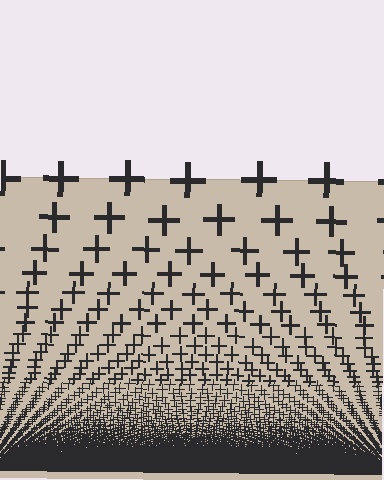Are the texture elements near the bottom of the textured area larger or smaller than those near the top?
Smaller. The gradient is inverted — elements near the bottom are smaller and denser.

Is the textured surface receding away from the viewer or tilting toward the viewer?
The surface appears to tilt toward the viewer. Texture elements get larger and sparser toward the top.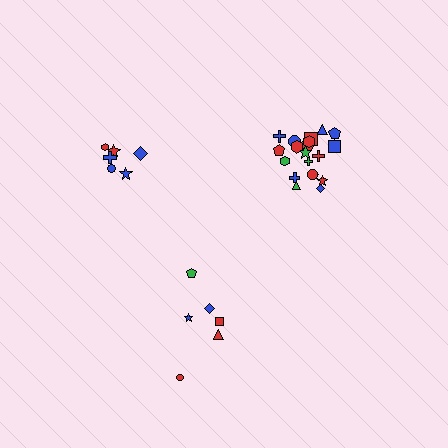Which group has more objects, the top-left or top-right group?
The top-right group.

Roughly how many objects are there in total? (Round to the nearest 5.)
Roughly 35 objects in total.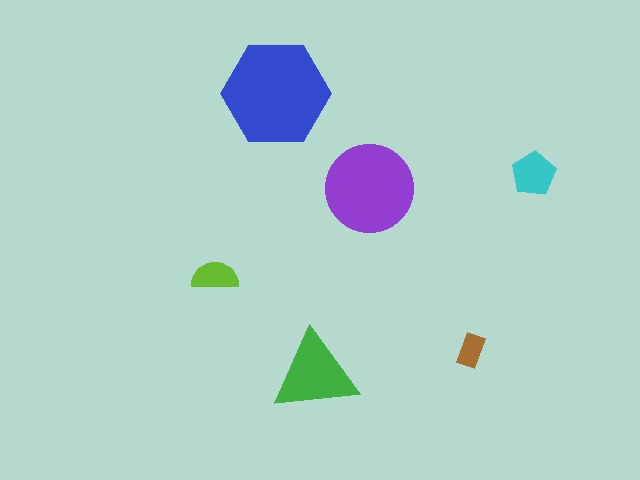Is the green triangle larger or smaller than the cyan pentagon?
Larger.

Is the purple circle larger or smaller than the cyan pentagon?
Larger.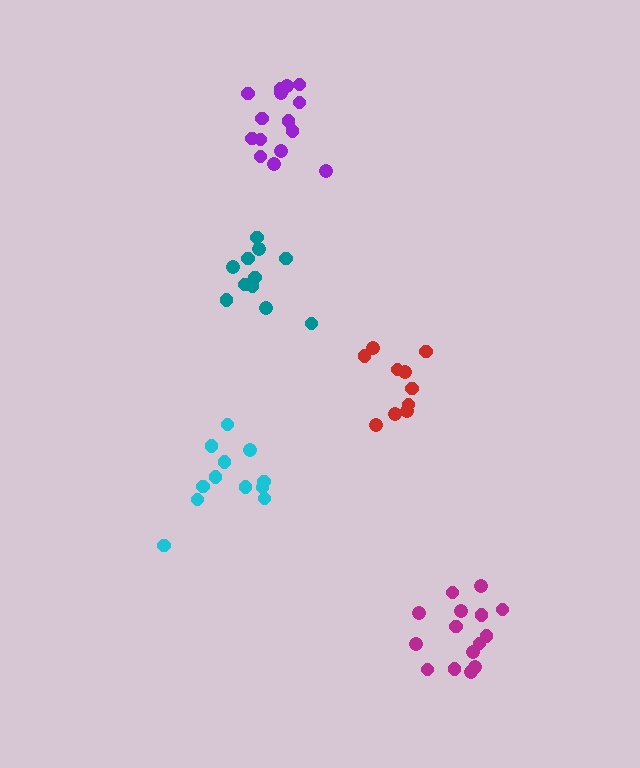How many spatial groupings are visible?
There are 5 spatial groupings.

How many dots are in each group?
Group 1: 10 dots, Group 2: 11 dots, Group 3: 15 dots, Group 4: 12 dots, Group 5: 15 dots (63 total).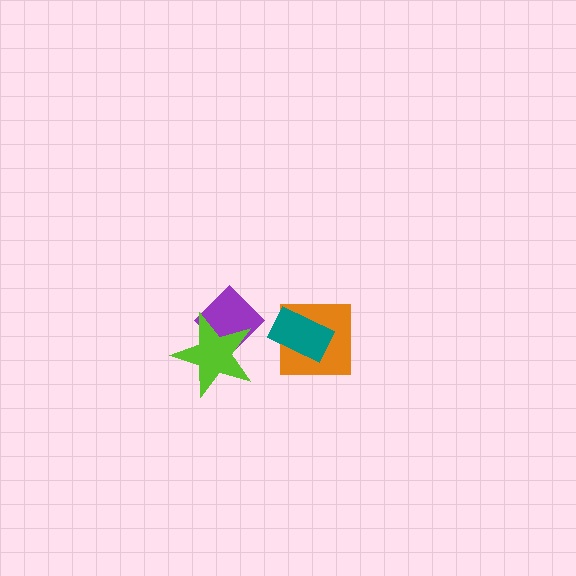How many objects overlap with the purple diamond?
1 object overlaps with the purple diamond.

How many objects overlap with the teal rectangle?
1 object overlaps with the teal rectangle.